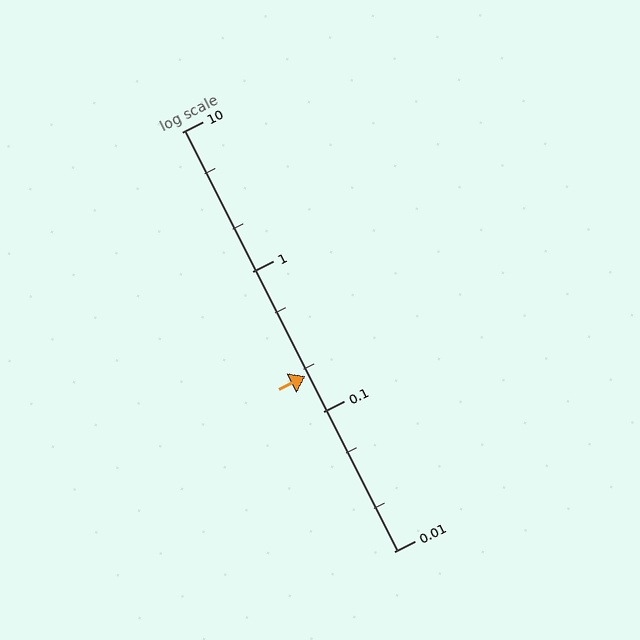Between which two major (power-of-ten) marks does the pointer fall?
The pointer is between 0.1 and 1.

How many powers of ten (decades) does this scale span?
The scale spans 3 decades, from 0.01 to 10.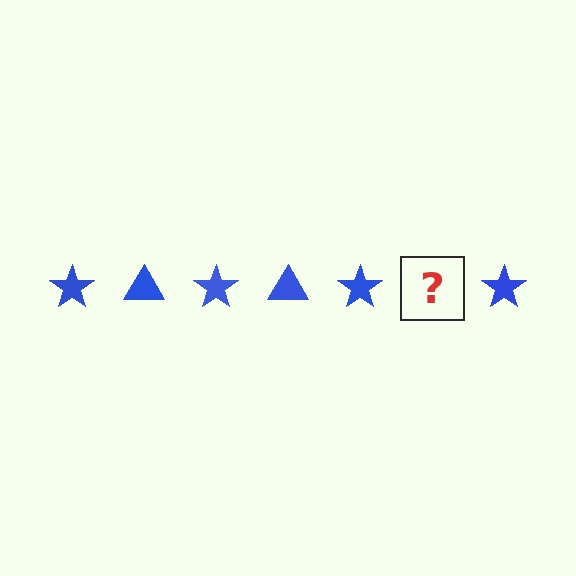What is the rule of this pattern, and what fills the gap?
The rule is that the pattern cycles through star, triangle shapes in blue. The gap should be filled with a blue triangle.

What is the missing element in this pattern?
The missing element is a blue triangle.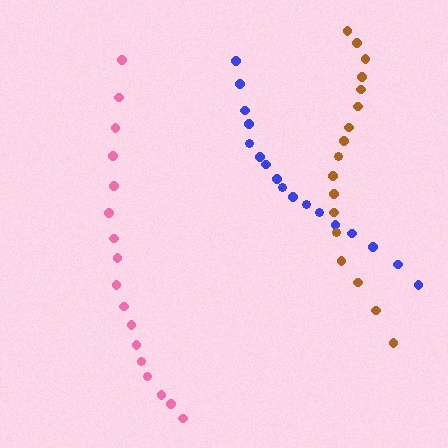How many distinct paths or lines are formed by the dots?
There are 3 distinct paths.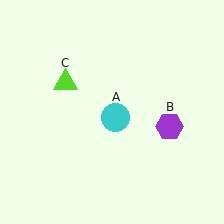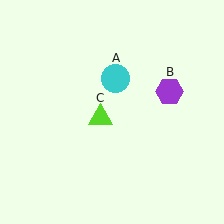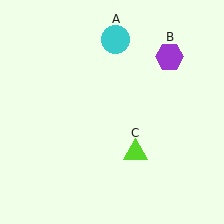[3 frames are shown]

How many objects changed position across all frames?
3 objects changed position: cyan circle (object A), purple hexagon (object B), lime triangle (object C).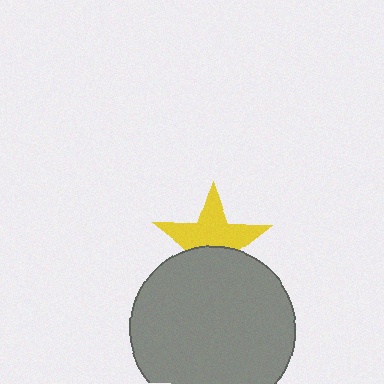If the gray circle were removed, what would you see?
You would see the complete yellow star.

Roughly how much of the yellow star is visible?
About half of it is visible (roughly 58%).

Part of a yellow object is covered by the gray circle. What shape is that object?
It is a star.